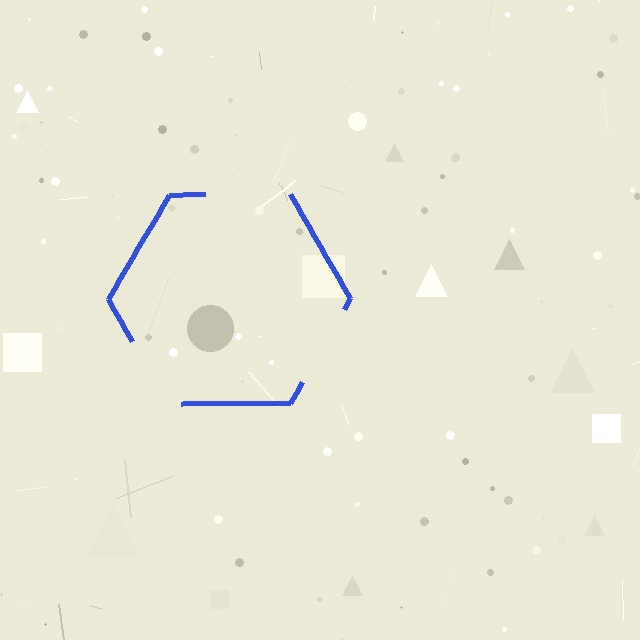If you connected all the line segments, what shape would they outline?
They would outline a hexagon.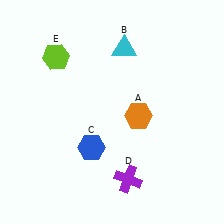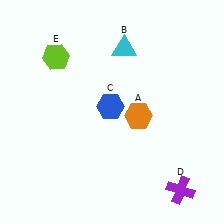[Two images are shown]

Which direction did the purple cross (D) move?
The purple cross (D) moved right.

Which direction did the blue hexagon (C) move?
The blue hexagon (C) moved up.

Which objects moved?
The objects that moved are: the blue hexagon (C), the purple cross (D).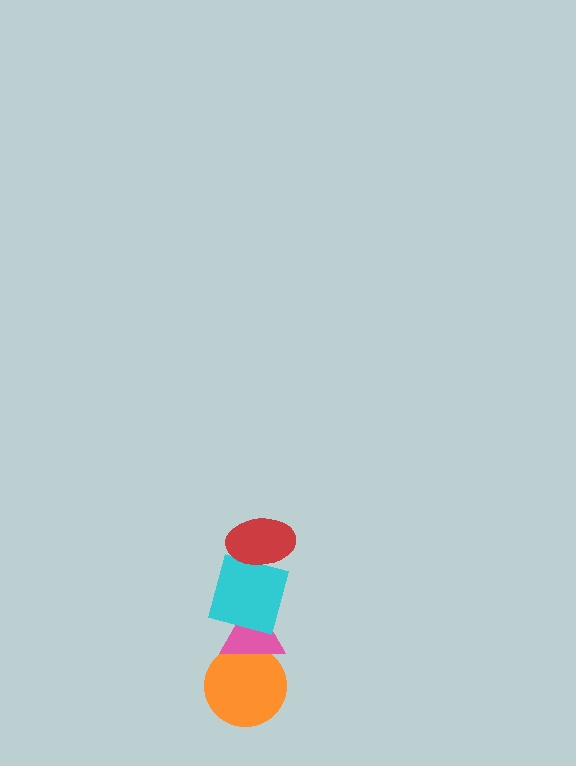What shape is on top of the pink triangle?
The cyan square is on top of the pink triangle.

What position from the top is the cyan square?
The cyan square is 2nd from the top.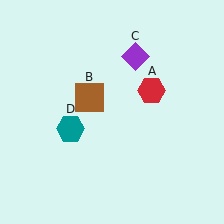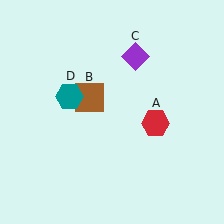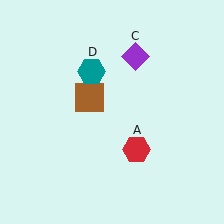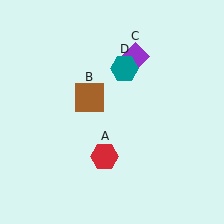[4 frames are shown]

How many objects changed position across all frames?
2 objects changed position: red hexagon (object A), teal hexagon (object D).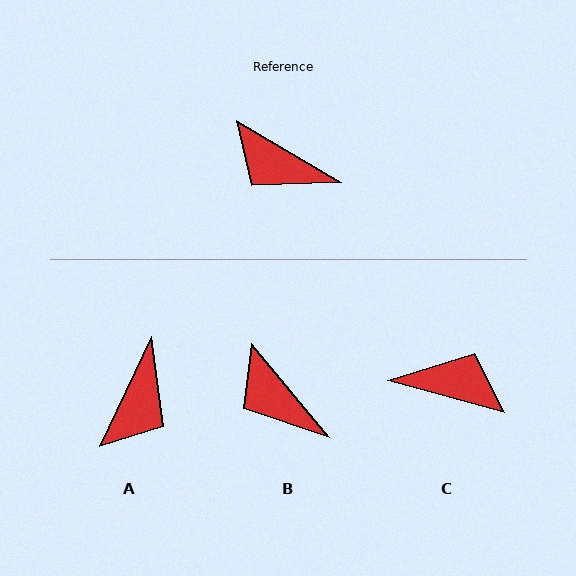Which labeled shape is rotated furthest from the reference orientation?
C, about 165 degrees away.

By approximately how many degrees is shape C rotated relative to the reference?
Approximately 165 degrees clockwise.